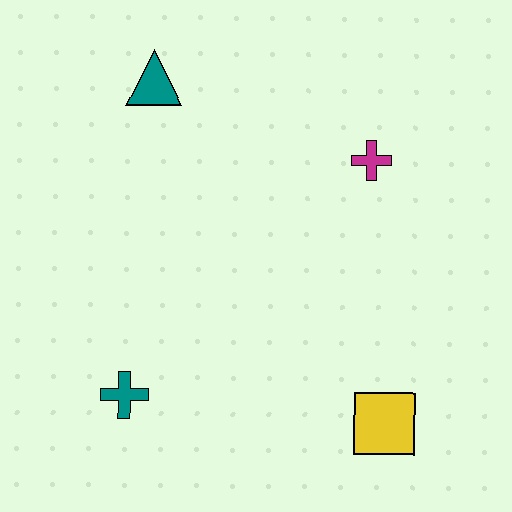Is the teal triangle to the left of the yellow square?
Yes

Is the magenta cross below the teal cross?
No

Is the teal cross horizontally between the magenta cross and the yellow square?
No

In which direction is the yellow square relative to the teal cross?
The yellow square is to the right of the teal cross.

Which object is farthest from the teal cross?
The magenta cross is farthest from the teal cross.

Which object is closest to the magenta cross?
The teal triangle is closest to the magenta cross.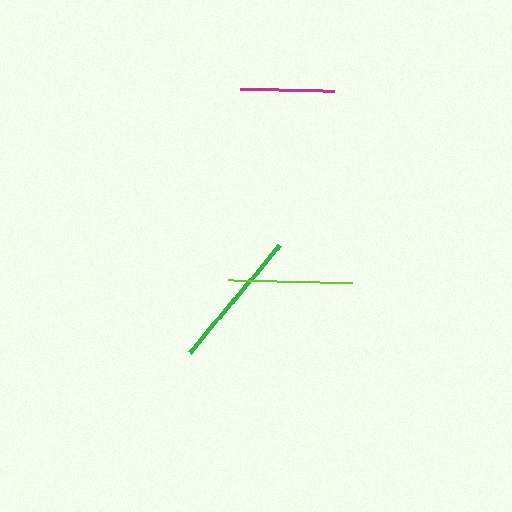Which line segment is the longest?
The green line is the longest at approximately 140 pixels.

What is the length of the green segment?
The green segment is approximately 140 pixels long.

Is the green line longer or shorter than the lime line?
The green line is longer than the lime line.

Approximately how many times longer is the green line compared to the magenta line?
The green line is approximately 1.5 times the length of the magenta line.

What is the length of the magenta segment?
The magenta segment is approximately 94 pixels long.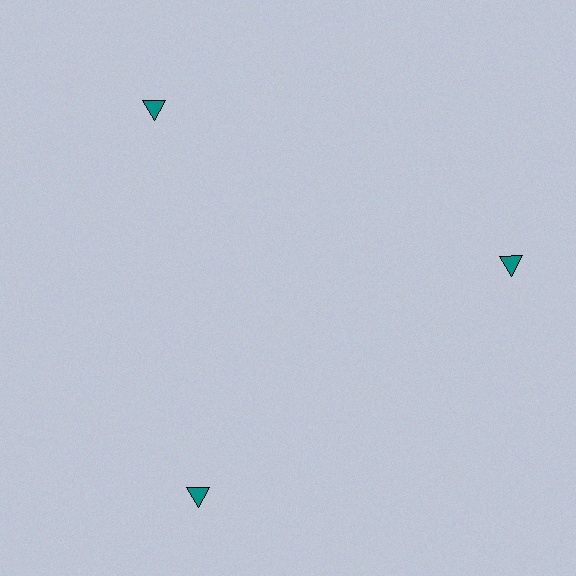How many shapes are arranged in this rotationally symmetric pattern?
There are 3 shapes, arranged in 3 groups of 1.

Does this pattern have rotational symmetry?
Yes, this pattern has 3-fold rotational symmetry. It looks the same after rotating 120 degrees around the center.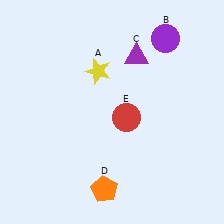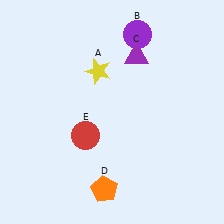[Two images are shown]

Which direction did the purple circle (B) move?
The purple circle (B) moved left.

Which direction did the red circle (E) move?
The red circle (E) moved left.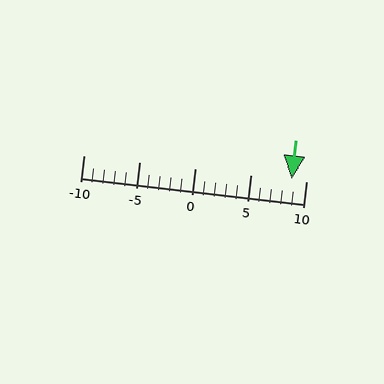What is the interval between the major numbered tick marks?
The major tick marks are spaced 5 units apart.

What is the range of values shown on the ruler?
The ruler shows values from -10 to 10.